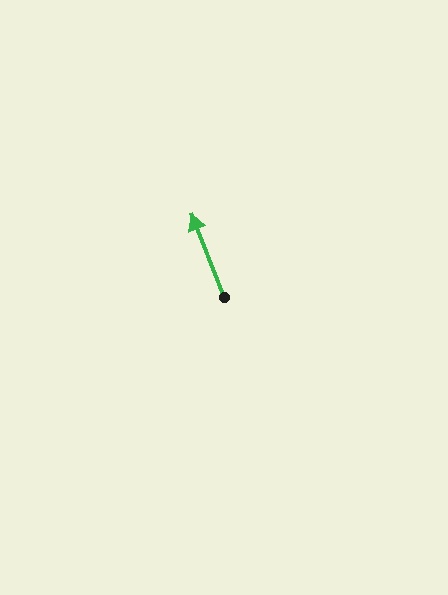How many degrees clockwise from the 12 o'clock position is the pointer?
Approximately 339 degrees.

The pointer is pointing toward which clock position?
Roughly 11 o'clock.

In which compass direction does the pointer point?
North.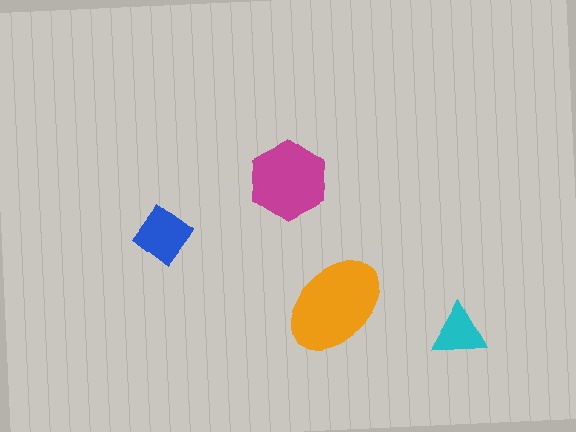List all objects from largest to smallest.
The orange ellipse, the magenta hexagon, the blue diamond, the cyan triangle.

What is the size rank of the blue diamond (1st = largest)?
3rd.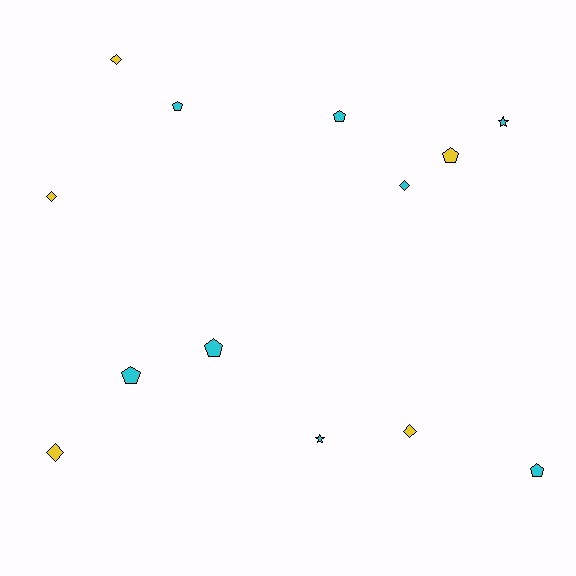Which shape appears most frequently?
Pentagon, with 6 objects.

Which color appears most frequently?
Cyan, with 8 objects.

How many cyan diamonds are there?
There is 1 cyan diamond.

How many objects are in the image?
There are 13 objects.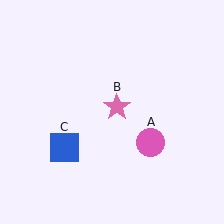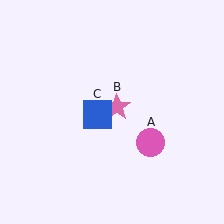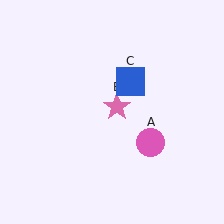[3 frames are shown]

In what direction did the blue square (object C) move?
The blue square (object C) moved up and to the right.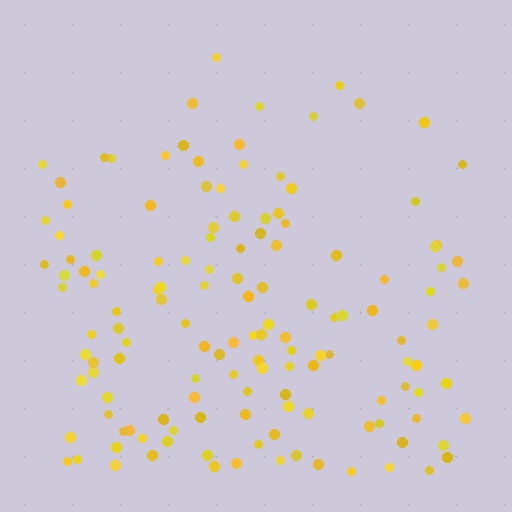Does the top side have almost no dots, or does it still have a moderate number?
Still a moderate number, just noticeably fewer than the bottom.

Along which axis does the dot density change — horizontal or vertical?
Vertical.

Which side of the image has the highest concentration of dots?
The bottom.